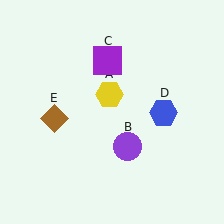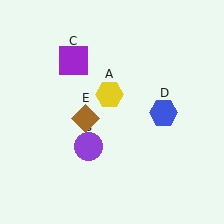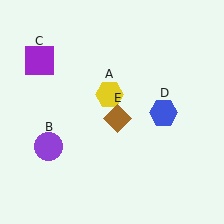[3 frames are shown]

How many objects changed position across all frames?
3 objects changed position: purple circle (object B), purple square (object C), brown diamond (object E).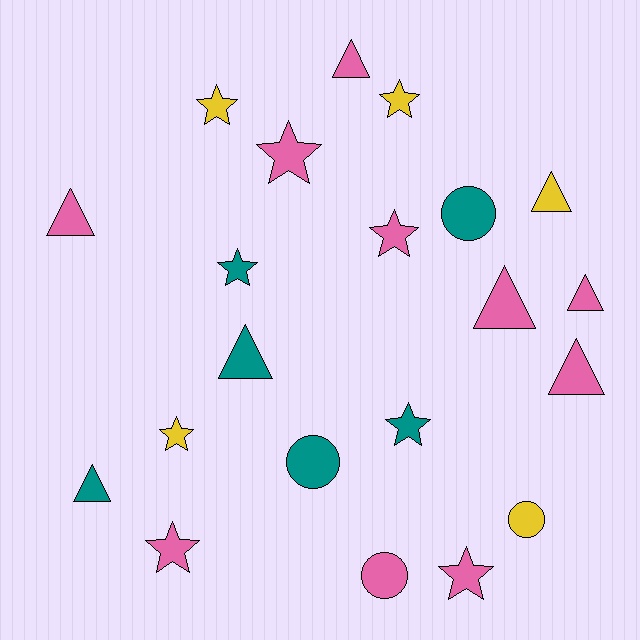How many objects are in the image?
There are 21 objects.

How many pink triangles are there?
There are 5 pink triangles.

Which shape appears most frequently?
Star, with 9 objects.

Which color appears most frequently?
Pink, with 10 objects.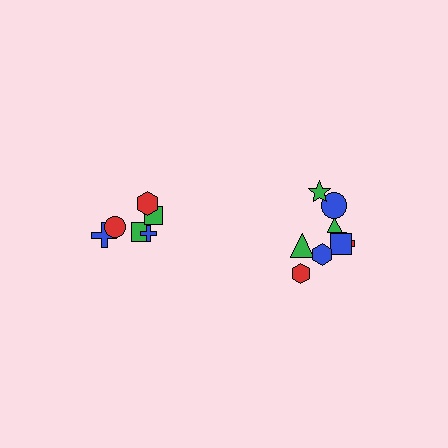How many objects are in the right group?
There are 8 objects.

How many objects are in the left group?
There are 6 objects.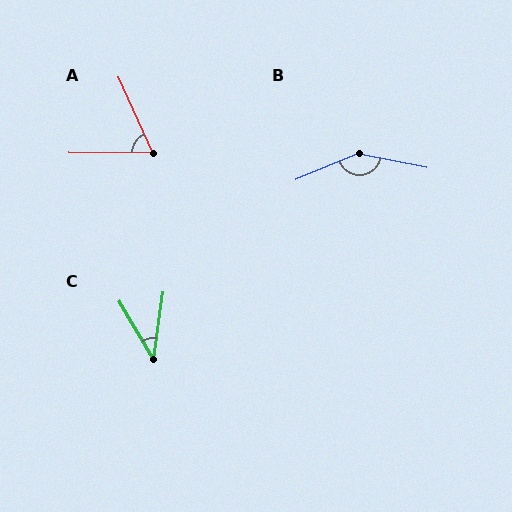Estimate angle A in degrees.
Approximately 65 degrees.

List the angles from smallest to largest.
C (39°), A (65°), B (146°).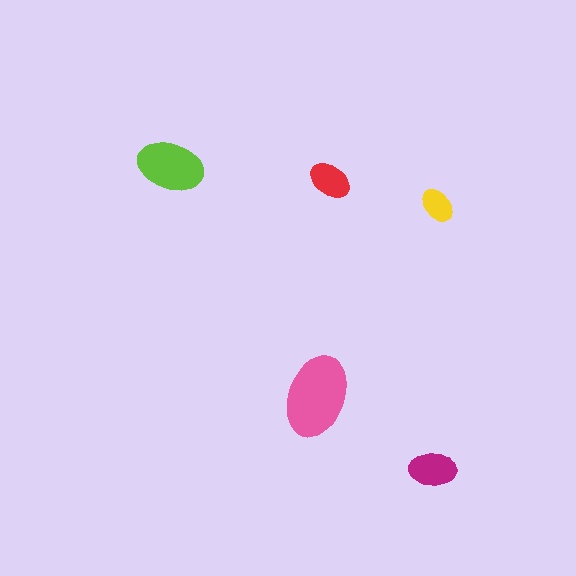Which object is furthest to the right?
The yellow ellipse is rightmost.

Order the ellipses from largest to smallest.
the pink one, the lime one, the magenta one, the red one, the yellow one.